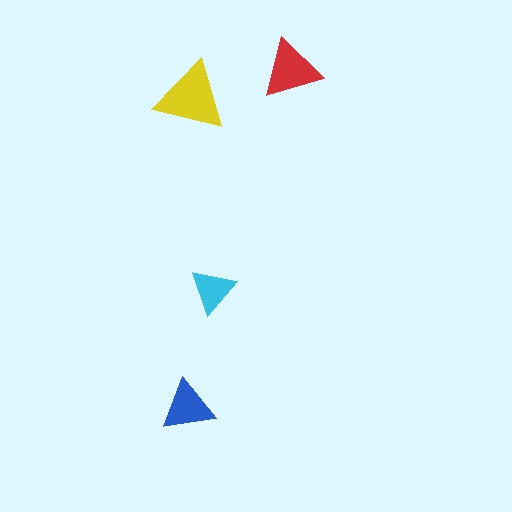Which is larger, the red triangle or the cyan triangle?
The red one.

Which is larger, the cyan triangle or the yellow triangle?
The yellow one.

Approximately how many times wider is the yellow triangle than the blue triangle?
About 1.5 times wider.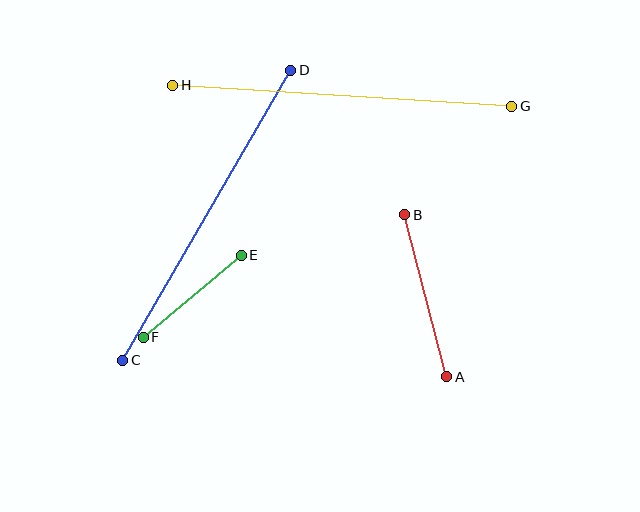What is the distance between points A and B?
The distance is approximately 167 pixels.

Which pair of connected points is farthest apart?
Points G and H are farthest apart.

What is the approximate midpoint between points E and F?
The midpoint is at approximately (192, 296) pixels.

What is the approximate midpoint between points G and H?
The midpoint is at approximately (342, 96) pixels.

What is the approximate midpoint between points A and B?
The midpoint is at approximately (426, 296) pixels.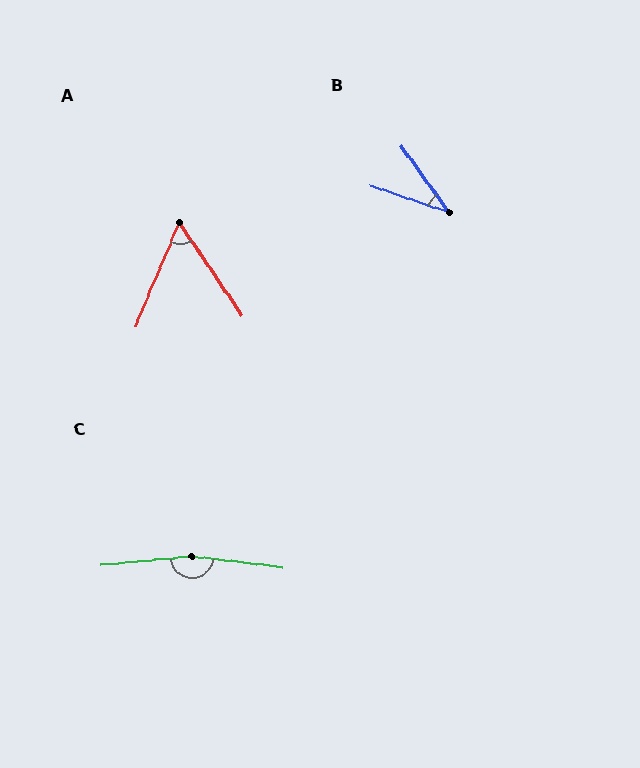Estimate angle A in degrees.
Approximately 57 degrees.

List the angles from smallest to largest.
B (36°), A (57°), C (167°).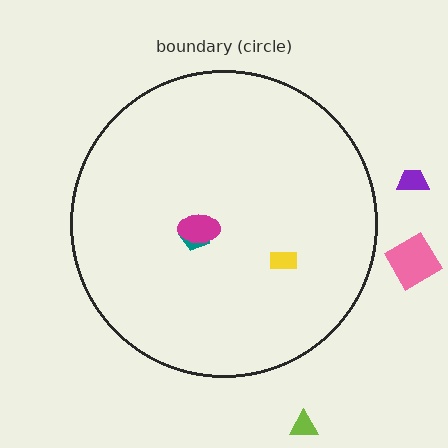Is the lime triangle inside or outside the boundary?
Outside.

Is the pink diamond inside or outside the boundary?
Outside.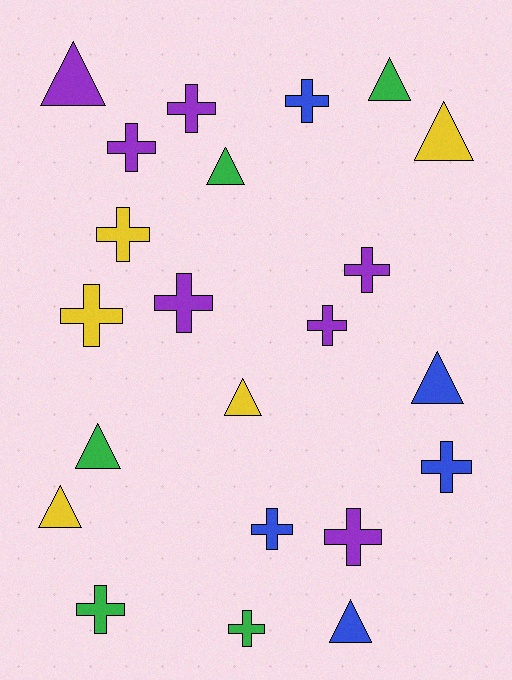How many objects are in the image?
There are 22 objects.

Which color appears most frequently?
Purple, with 7 objects.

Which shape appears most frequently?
Cross, with 13 objects.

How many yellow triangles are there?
There are 3 yellow triangles.